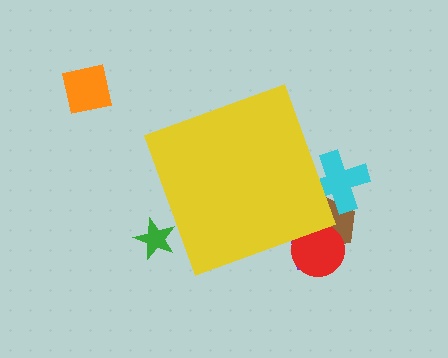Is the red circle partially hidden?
Yes, the red circle is partially hidden behind the yellow diamond.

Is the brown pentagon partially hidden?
Yes, the brown pentagon is partially hidden behind the yellow diamond.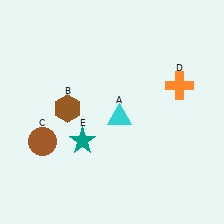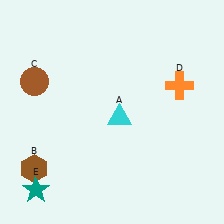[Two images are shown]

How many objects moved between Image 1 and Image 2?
3 objects moved between the two images.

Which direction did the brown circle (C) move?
The brown circle (C) moved up.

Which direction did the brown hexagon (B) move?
The brown hexagon (B) moved down.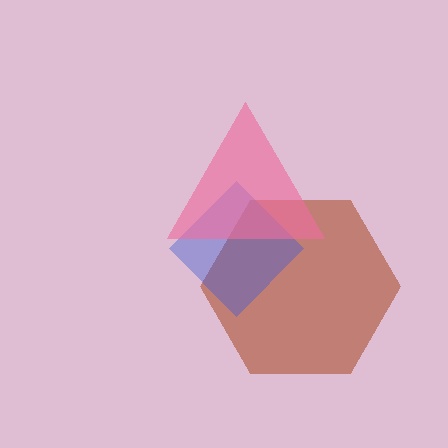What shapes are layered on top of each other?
The layered shapes are: a brown hexagon, a blue diamond, a pink triangle.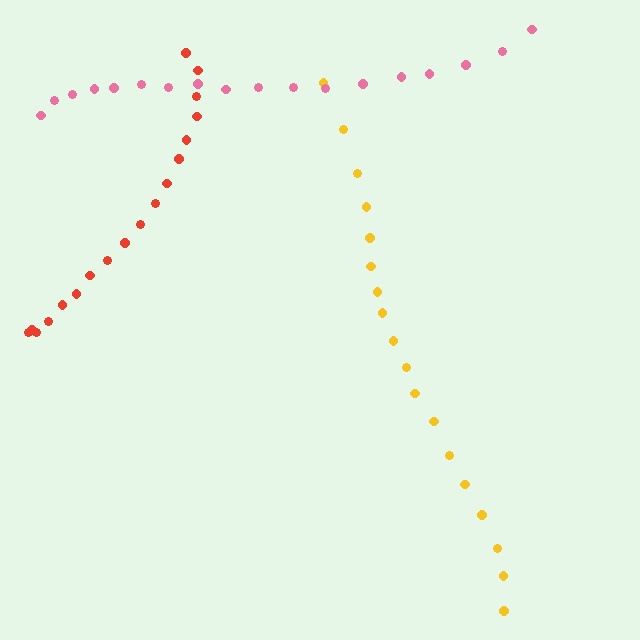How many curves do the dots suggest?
There are 3 distinct paths.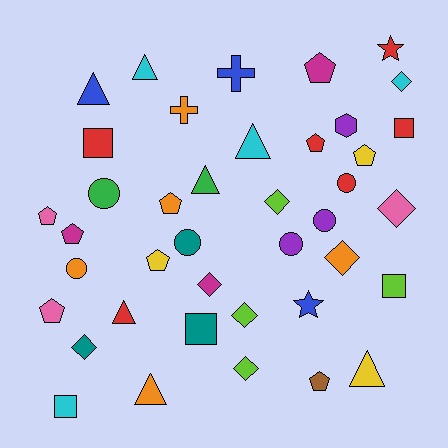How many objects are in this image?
There are 40 objects.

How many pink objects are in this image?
There are 3 pink objects.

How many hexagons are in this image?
There is 1 hexagon.